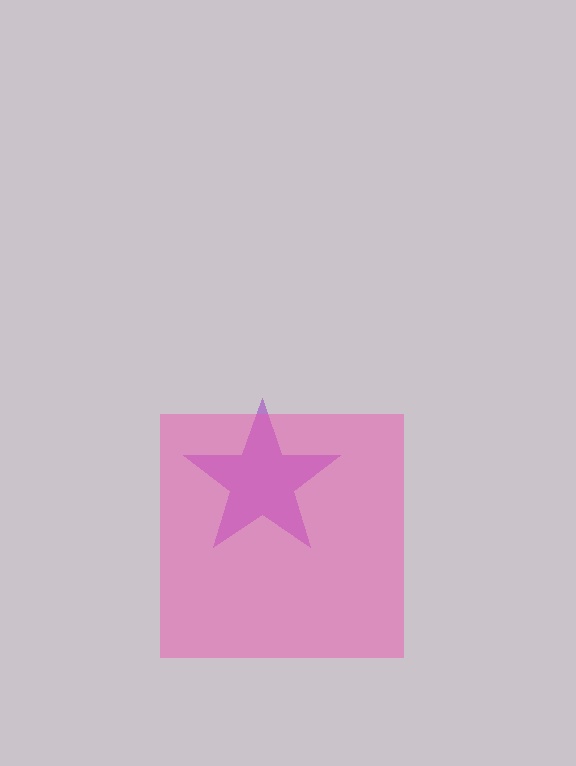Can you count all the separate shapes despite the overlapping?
Yes, there are 2 separate shapes.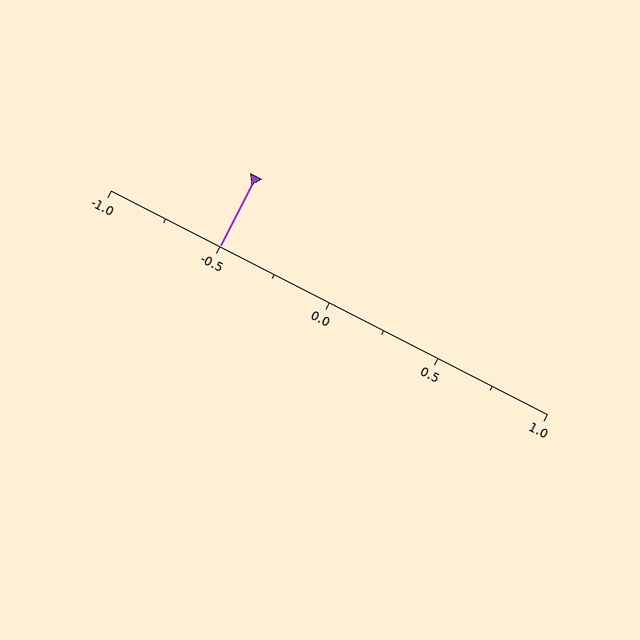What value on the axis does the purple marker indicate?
The marker indicates approximately -0.5.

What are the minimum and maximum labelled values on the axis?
The axis runs from -1.0 to 1.0.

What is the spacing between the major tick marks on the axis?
The major ticks are spaced 0.5 apart.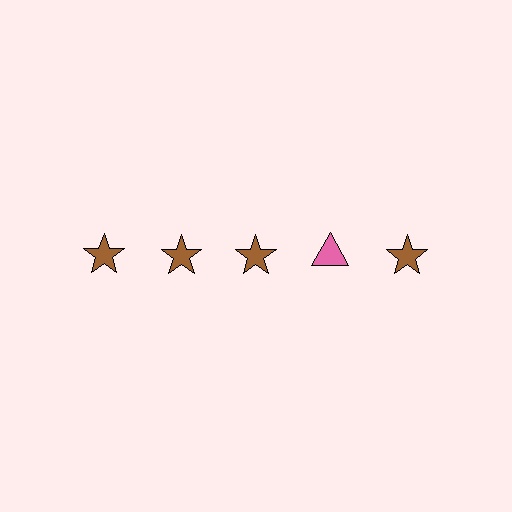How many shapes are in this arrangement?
There are 5 shapes arranged in a grid pattern.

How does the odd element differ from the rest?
It differs in both color (pink instead of brown) and shape (triangle instead of star).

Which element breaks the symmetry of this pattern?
The pink triangle in the top row, second from right column breaks the symmetry. All other shapes are brown stars.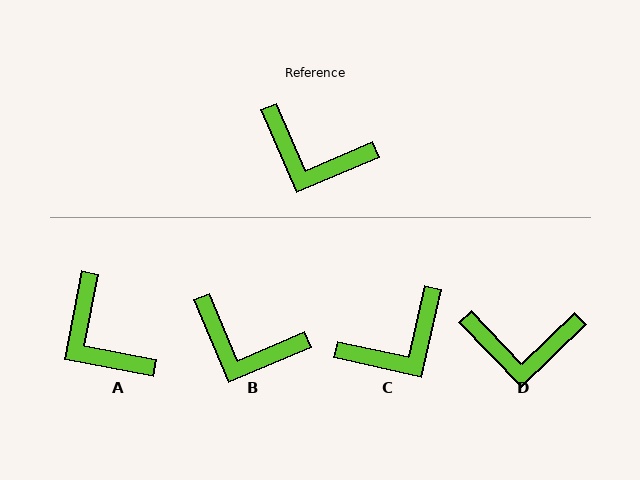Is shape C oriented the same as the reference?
No, it is off by about 54 degrees.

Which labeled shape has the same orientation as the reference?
B.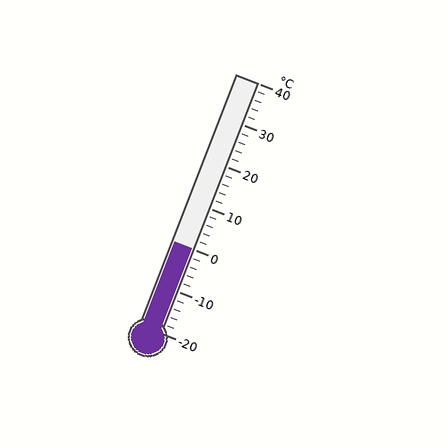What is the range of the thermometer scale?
The thermometer scale ranges from -20°C to 40°C.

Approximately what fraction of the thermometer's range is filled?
The thermometer is filled to approximately 35% of its range.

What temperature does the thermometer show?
The thermometer shows approximately 0°C.